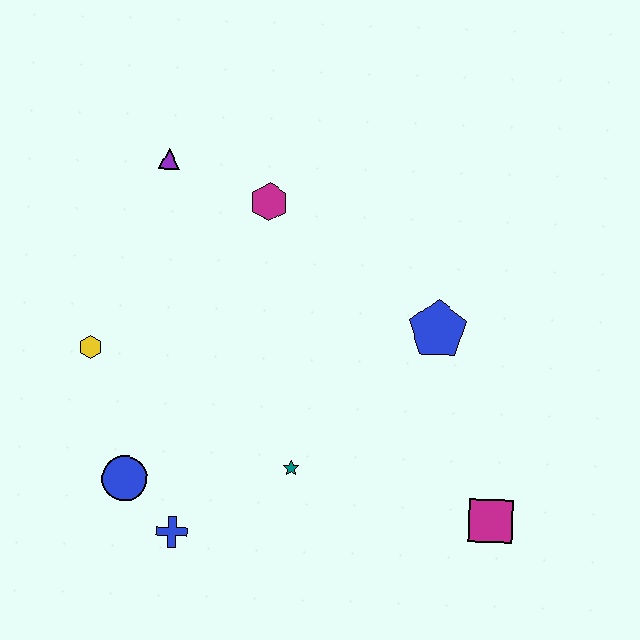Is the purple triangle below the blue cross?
No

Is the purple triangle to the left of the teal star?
Yes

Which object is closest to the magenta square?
The blue pentagon is closest to the magenta square.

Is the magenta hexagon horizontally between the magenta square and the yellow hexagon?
Yes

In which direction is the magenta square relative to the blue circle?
The magenta square is to the right of the blue circle.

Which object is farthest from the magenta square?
The purple triangle is farthest from the magenta square.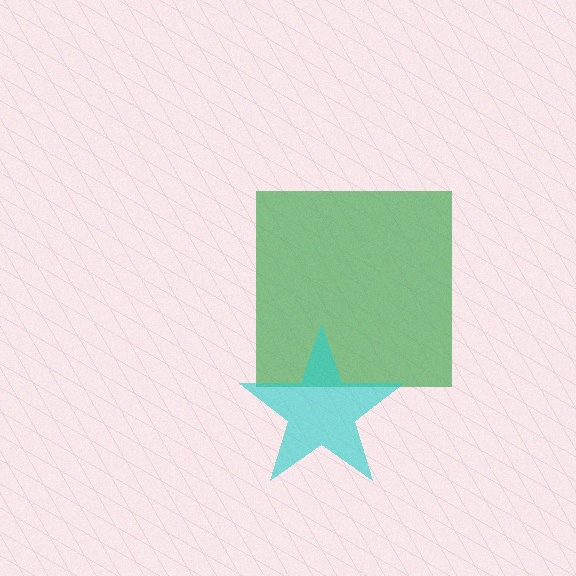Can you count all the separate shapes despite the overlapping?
Yes, there are 2 separate shapes.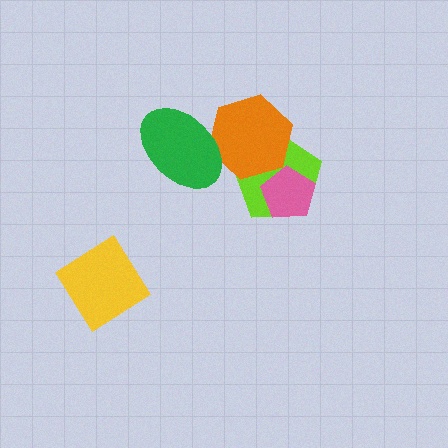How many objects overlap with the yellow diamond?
0 objects overlap with the yellow diamond.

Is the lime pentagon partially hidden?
Yes, it is partially covered by another shape.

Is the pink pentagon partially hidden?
No, no other shape covers it.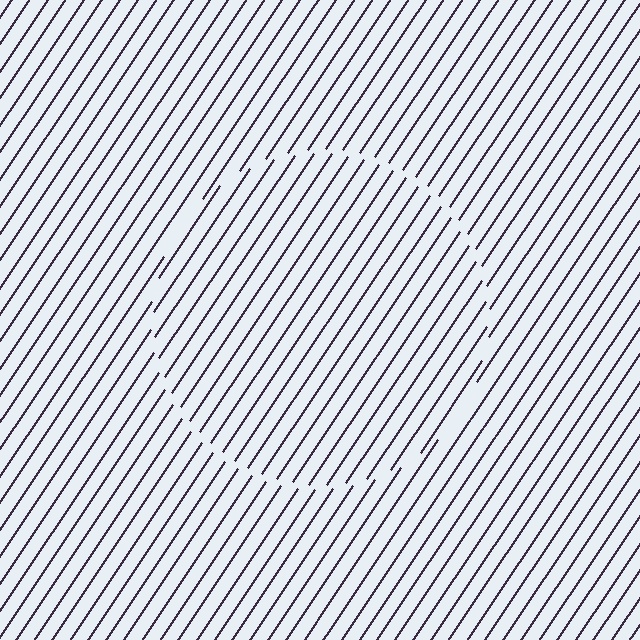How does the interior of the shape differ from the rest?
The interior of the shape contains the same grating, shifted by half a period — the contour is defined by the phase discontinuity where line-ends from the inner and outer gratings abut.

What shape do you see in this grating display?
An illusory circle. The interior of the shape contains the same grating, shifted by half a period — the contour is defined by the phase discontinuity where line-ends from the inner and outer gratings abut.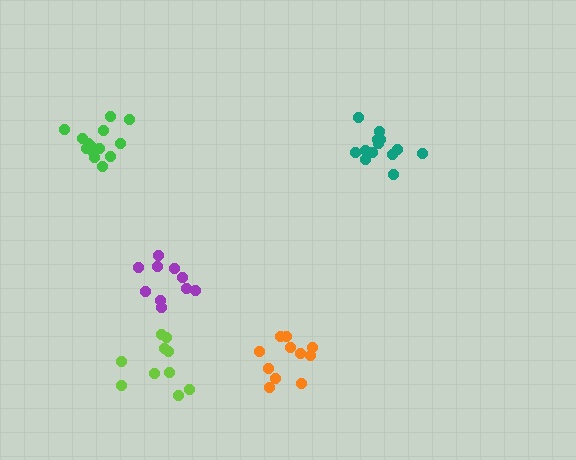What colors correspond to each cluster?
The clusters are colored: green, teal, purple, orange, lime.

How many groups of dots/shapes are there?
There are 5 groups.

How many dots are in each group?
Group 1: 14 dots, Group 2: 13 dots, Group 3: 10 dots, Group 4: 11 dots, Group 5: 10 dots (58 total).